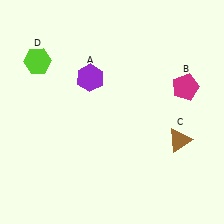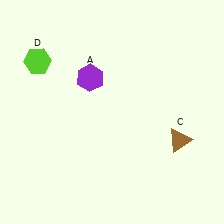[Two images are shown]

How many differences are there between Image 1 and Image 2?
There is 1 difference between the two images.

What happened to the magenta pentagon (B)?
The magenta pentagon (B) was removed in Image 2. It was in the top-right area of Image 1.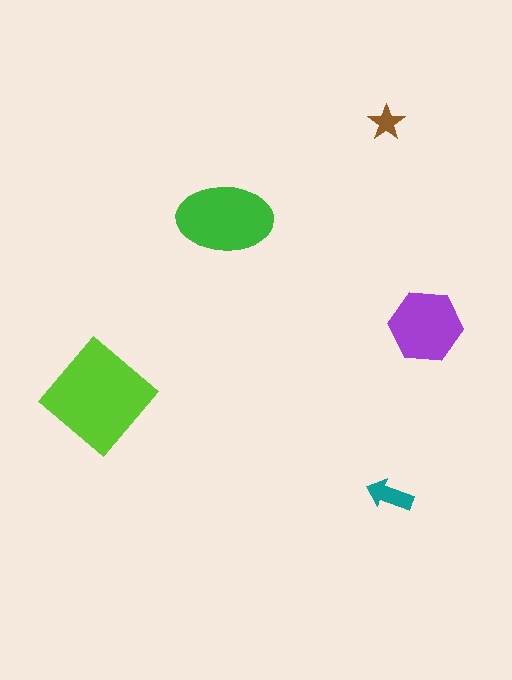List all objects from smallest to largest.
The brown star, the teal arrow, the purple hexagon, the green ellipse, the lime diamond.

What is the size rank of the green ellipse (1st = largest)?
2nd.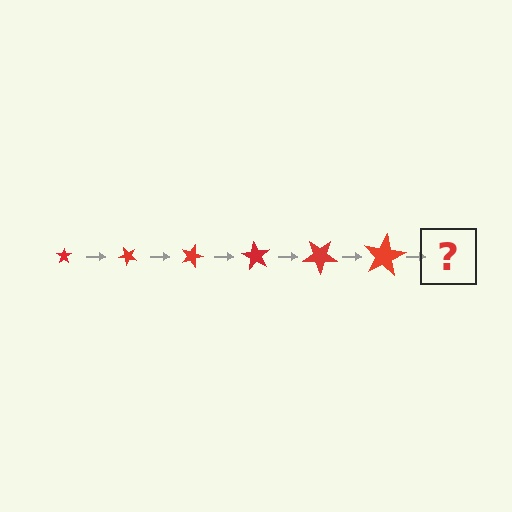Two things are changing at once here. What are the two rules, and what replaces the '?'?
The two rules are that the star grows larger each step and it rotates 45 degrees each step. The '?' should be a star, larger than the previous one and rotated 270 degrees from the start.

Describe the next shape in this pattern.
It should be a star, larger than the previous one and rotated 270 degrees from the start.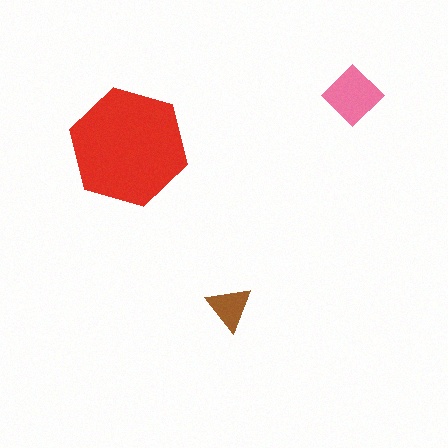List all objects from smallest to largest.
The brown triangle, the pink diamond, the red hexagon.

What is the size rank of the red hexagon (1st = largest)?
1st.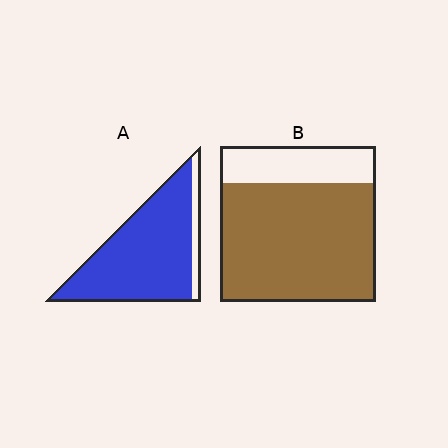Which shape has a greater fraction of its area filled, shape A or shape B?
Shape A.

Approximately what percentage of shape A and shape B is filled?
A is approximately 90% and B is approximately 75%.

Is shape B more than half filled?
Yes.